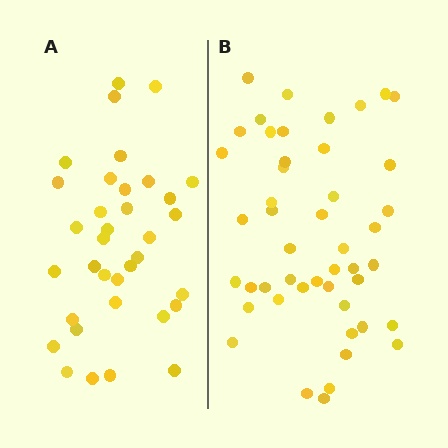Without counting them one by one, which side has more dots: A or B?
Region B (the right region) has more dots.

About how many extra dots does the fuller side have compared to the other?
Region B has roughly 12 or so more dots than region A.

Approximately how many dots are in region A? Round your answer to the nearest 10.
About 40 dots. (The exact count is 35, which rounds to 40.)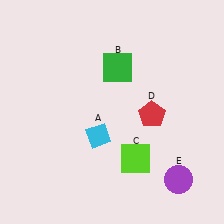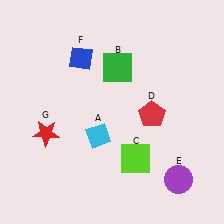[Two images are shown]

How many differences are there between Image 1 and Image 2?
There are 2 differences between the two images.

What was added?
A blue diamond (F), a red star (G) were added in Image 2.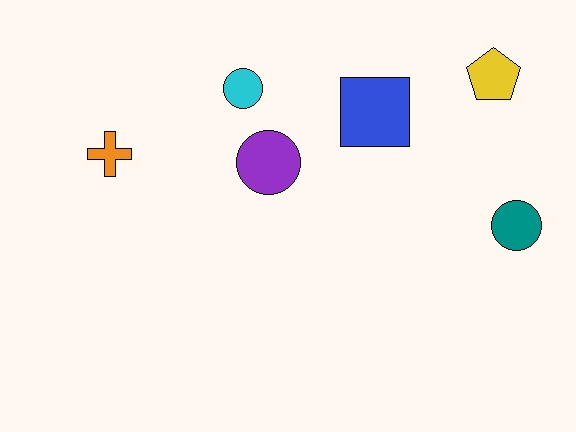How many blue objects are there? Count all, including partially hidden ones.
There is 1 blue object.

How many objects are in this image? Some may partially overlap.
There are 6 objects.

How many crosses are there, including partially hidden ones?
There is 1 cross.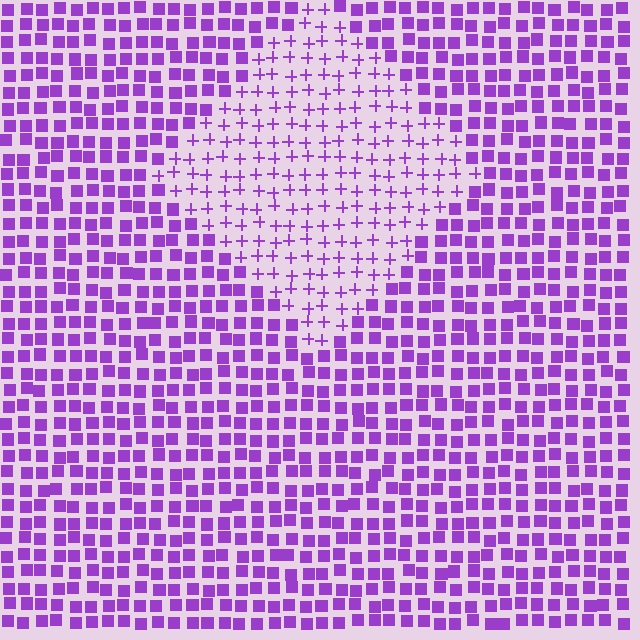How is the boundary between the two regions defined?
The boundary is defined by a change in element shape: plus signs inside vs. squares outside. All elements share the same color and spacing.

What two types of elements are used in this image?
The image uses plus signs inside the diamond region and squares outside it.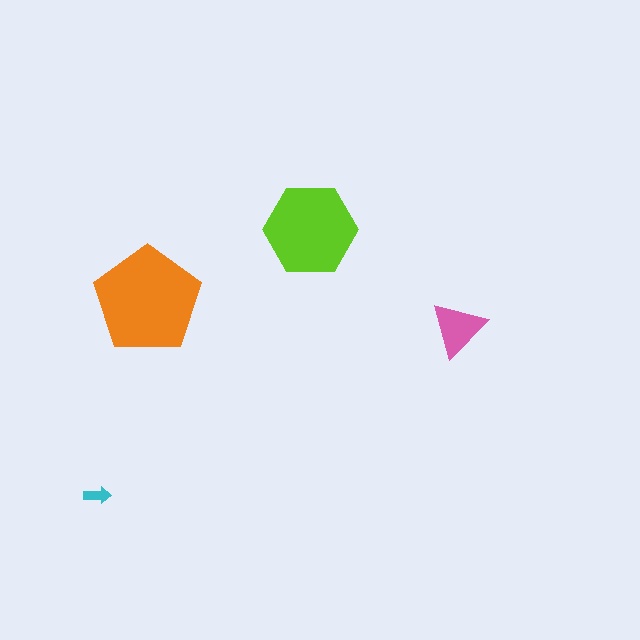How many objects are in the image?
There are 4 objects in the image.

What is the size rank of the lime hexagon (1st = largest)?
2nd.